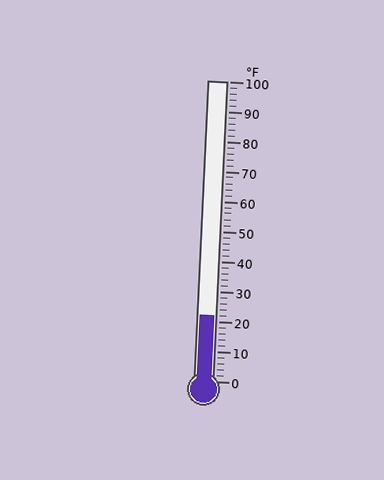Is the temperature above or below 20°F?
The temperature is above 20°F.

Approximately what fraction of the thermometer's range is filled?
The thermometer is filled to approximately 20% of its range.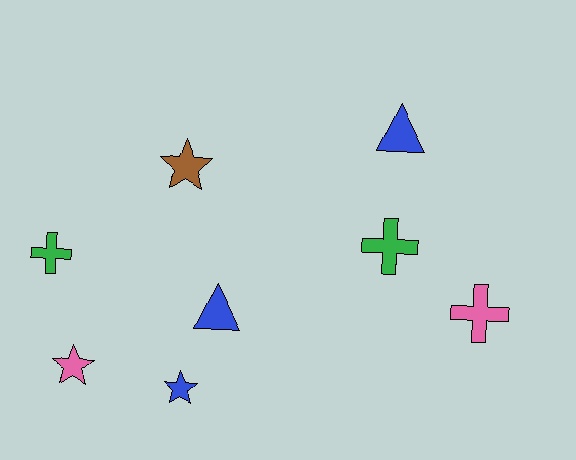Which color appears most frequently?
Blue, with 3 objects.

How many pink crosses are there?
There is 1 pink cross.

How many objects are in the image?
There are 8 objects.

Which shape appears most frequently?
Star, with 3 objects.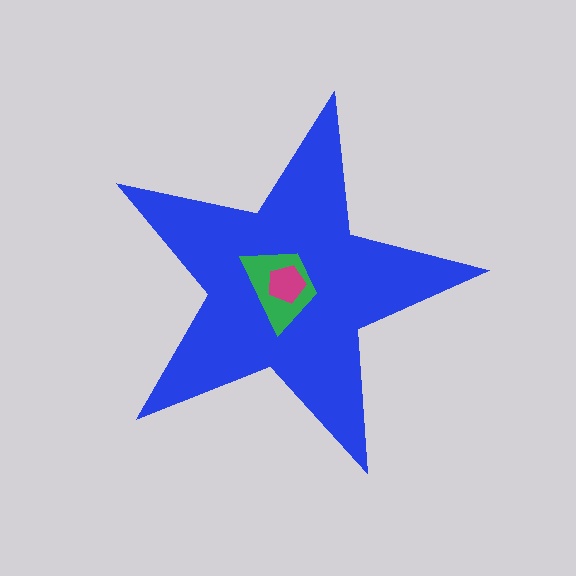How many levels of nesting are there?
3.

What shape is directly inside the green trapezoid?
The magenta pentagon.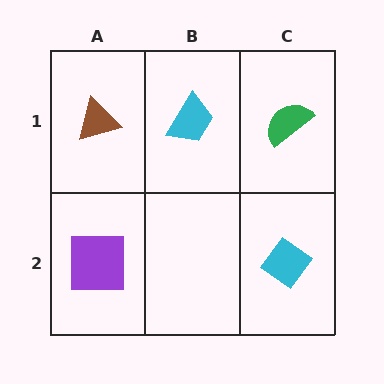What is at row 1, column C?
A green semicircle.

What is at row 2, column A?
A purple square.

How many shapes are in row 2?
2 shapes.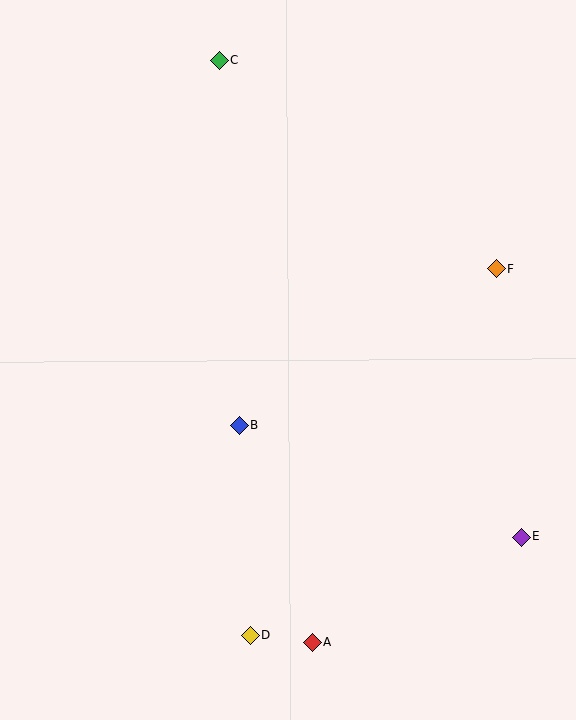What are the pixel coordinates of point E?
Point E is at (521, 537).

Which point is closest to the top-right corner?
Point F is closest to the top-right corner.